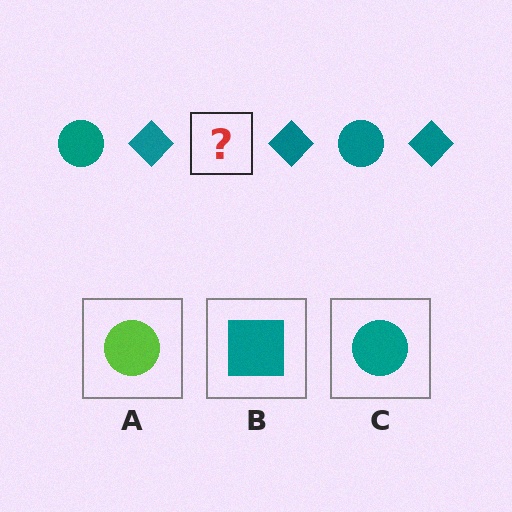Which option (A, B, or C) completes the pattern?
C.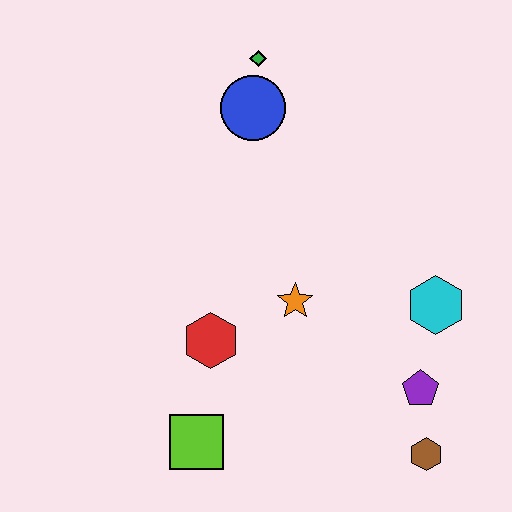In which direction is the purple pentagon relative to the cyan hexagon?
The purple pentagon is below the cyan hexagon.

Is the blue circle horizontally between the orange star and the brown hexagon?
No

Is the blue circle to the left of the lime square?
No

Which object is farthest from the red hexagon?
The green diamond is farthest from the red hexagon.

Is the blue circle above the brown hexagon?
Yes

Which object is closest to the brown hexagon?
The purple pentagon is closest to the brown hexagon.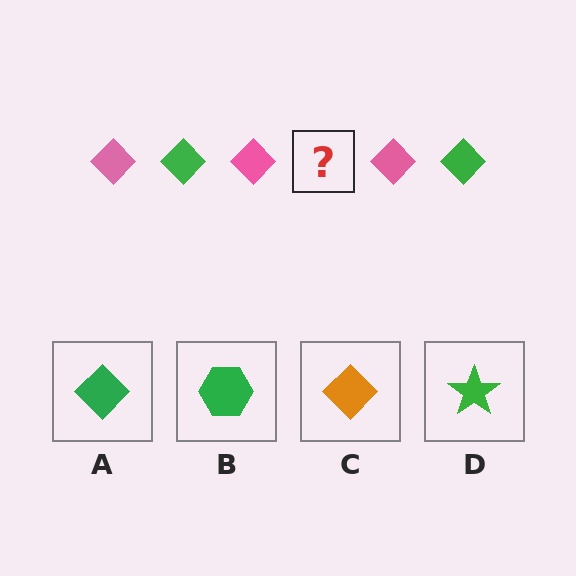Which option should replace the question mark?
Option A.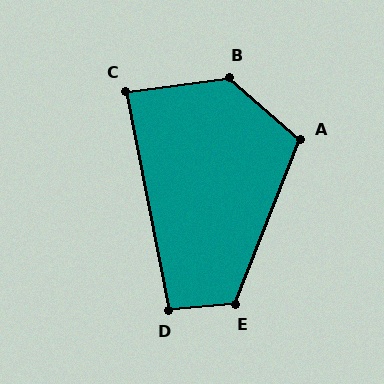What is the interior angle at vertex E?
Approximately 116 degrees (obtuse).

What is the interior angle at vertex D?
Approximately 96 degrees (obtuse).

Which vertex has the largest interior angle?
B, at approximately 131 degrees.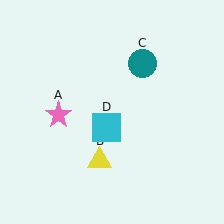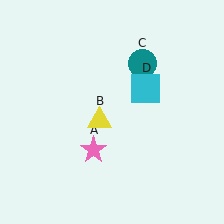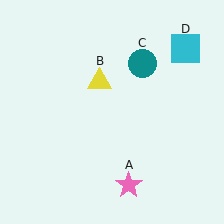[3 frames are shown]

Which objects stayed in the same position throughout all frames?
Teal circle (object C) remained stationary.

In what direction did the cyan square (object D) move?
The cyan square (object D) moved up and to the right.